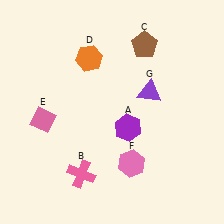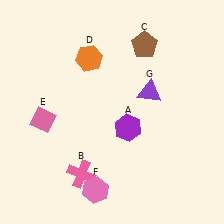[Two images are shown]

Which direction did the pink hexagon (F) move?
The pink hexagon (F) moved left.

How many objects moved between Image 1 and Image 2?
1 object moved between the two images.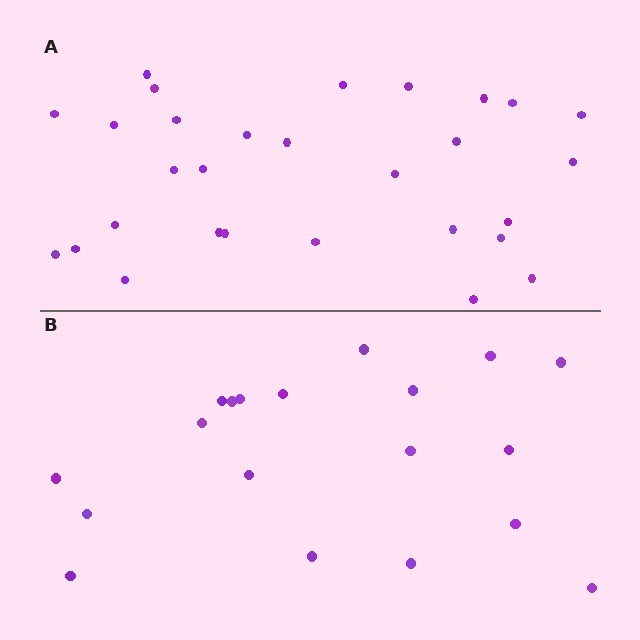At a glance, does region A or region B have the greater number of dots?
Region A (the top region) has more dots.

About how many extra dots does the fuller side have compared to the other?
Region A has roughly 10 or so more dots than region B.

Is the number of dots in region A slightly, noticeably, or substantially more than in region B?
Region A has substantially more. The ratio is roughly 1.5 to 1.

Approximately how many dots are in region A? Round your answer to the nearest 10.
About 30 dots. (The exact count is 29, which rounds to 30.)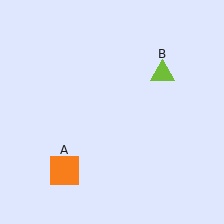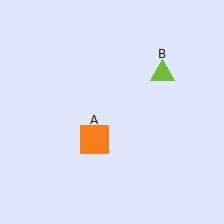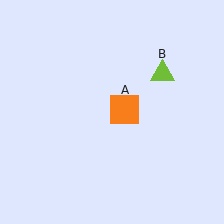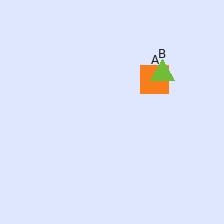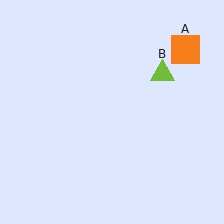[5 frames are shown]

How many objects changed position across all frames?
1 object changed position: orange square (object A).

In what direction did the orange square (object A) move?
The orange square (object A) moved up and to the right.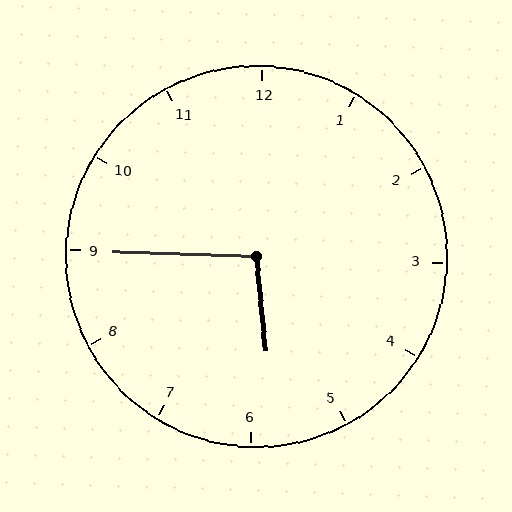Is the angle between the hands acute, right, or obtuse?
It is obtuse.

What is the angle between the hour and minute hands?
Approximately 98 degrees.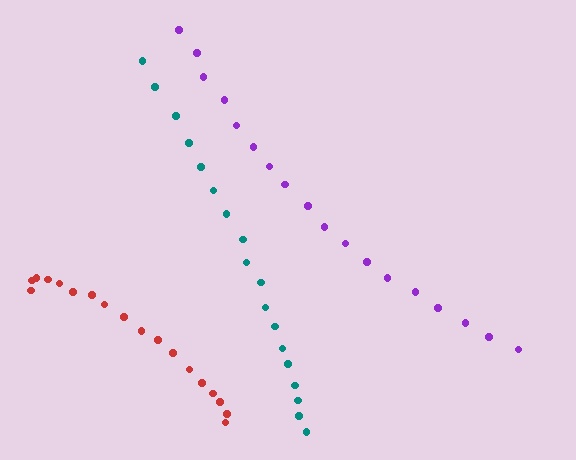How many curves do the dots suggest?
There are 3 distinct paths.